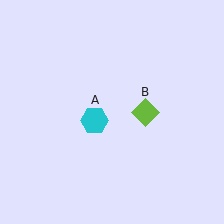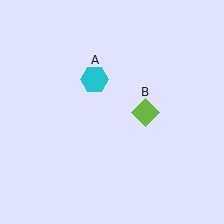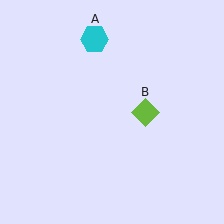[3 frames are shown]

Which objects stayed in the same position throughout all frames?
Lime diamond (object B) remained stationary.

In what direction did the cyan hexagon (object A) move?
The cyan hexagon (object A) moved up.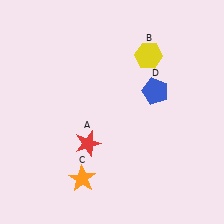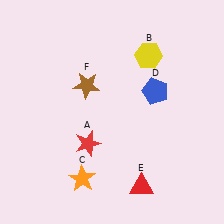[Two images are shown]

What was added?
A red triangle (E), a brown star (F) were added in Image 2.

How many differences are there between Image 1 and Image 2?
There are 2 differences between the two images.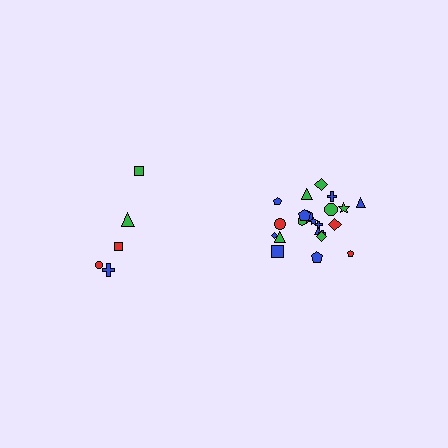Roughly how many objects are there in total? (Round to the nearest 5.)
Roughly 25 objects in total.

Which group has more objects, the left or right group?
The right group.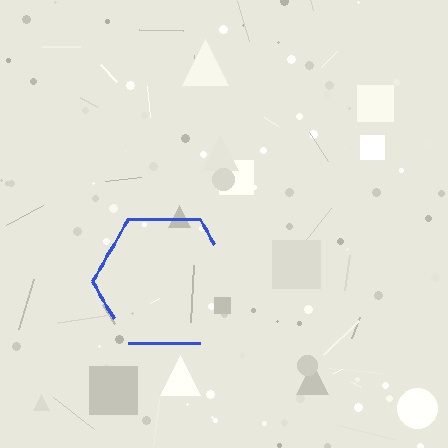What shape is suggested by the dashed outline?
The dashed outline suggests a hexagon.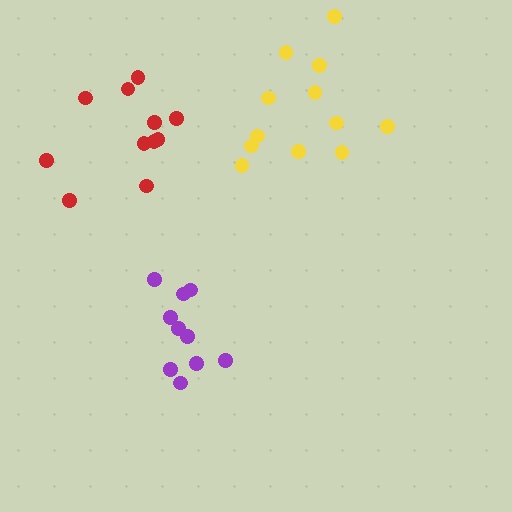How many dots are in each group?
Group 1: 12 dots, Group 2: 10 dots, Group 3: 11 dots (33 total).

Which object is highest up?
The yellow cluster is topmost.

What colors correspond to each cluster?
The clusters are colored: yellow, purple, red.